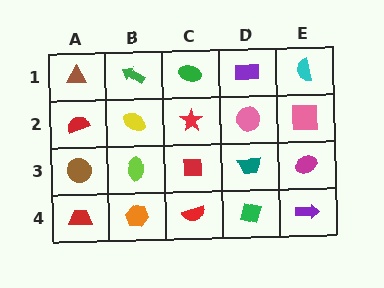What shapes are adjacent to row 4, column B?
A lime ellipse (row 3, column B), a red trapezoid (row 4, column A), a red semicircle (row 4, column C).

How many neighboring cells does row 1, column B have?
3.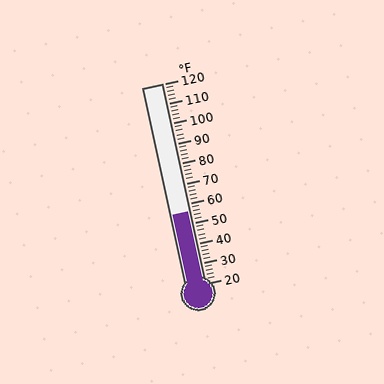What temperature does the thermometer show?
The thermometer shows approximately 56°F.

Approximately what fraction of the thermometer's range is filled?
The thermometer is filled to approximately 35% of its range.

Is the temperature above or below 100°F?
The temperature is below 100°F.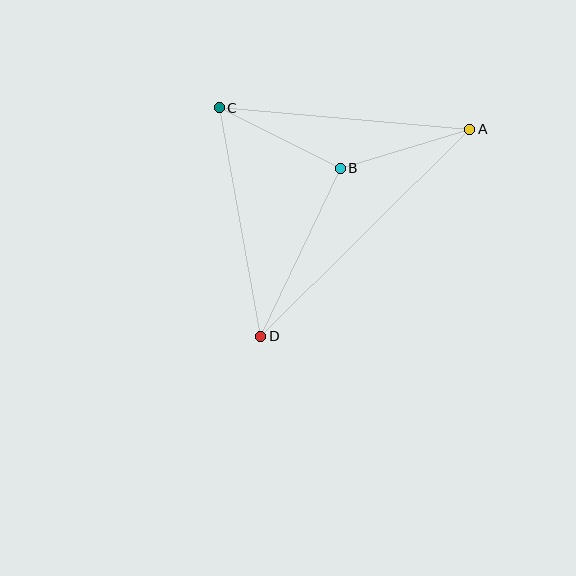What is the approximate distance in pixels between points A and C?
The distance between A and C is approximately 251 pixels.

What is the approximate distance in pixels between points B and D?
The distance between B and D is approximately 186 pixels.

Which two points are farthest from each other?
Points A and D are farthest from each other.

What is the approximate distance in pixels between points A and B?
The distance between A and B is approximately 135 pixels.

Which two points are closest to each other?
Points B and C are closest to each other.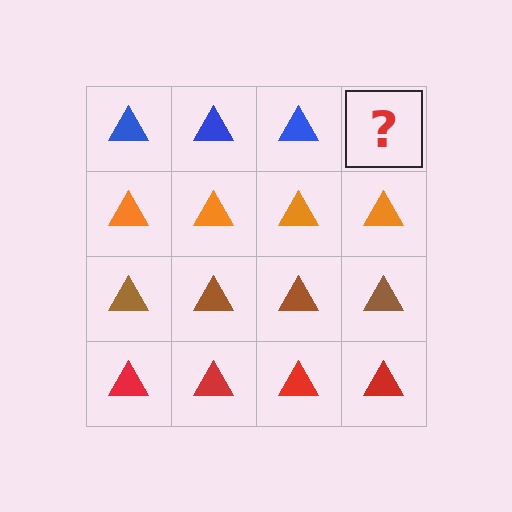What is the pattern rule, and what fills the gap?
The rule is that each row has a consistent color. The gap should be filled with a blue triangle.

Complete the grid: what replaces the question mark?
The question mark should be replaced with a blue triangle.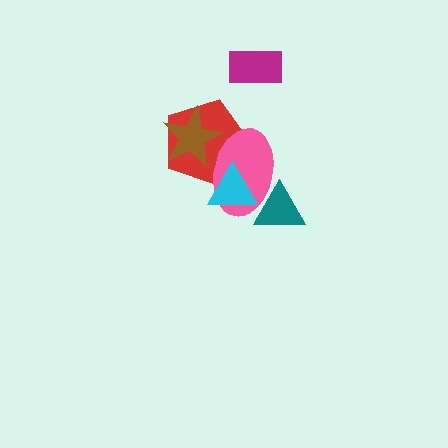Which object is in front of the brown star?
The pink ellipse is in front of the brown star.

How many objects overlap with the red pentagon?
3 objects overlap with the red pentagon.